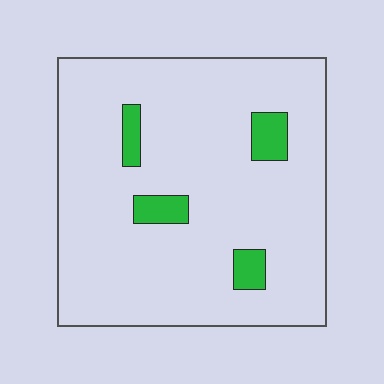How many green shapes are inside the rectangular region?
4.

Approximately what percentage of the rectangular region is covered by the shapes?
Approximately 10%.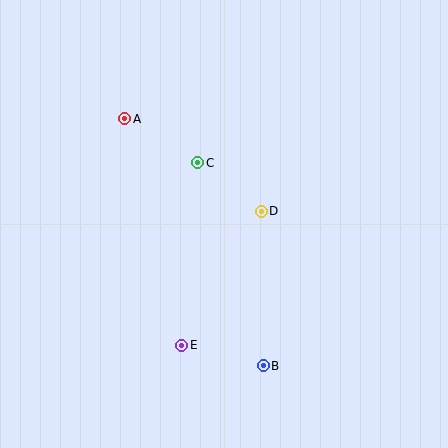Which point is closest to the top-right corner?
Point D is closest to the top-right corner.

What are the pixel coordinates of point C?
Point C is at (198, 163).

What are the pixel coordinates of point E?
Point E is at (182, 345).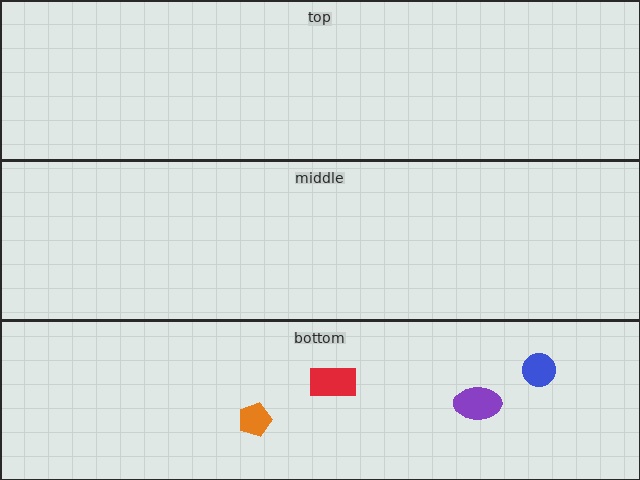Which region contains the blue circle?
The bottom region.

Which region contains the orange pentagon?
The bottom region.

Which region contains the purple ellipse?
The bottom region.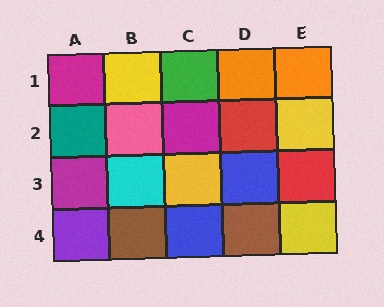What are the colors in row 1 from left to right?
Magenta, yellow, green, orange, orange.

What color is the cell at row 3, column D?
Blue.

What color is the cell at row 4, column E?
Yellow.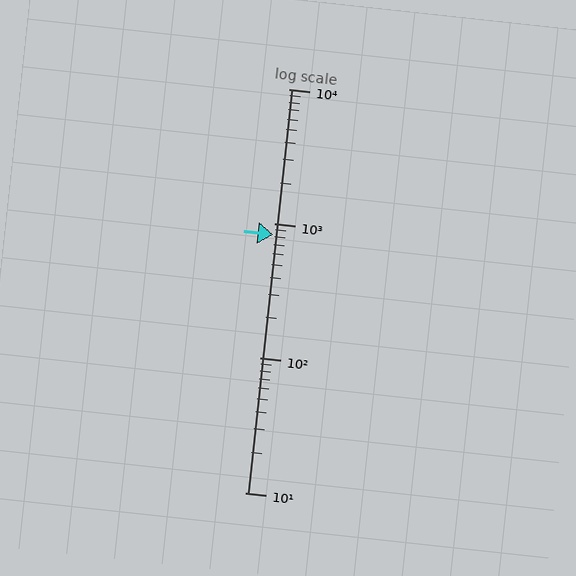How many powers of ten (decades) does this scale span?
The scale spans 3 decades, from 10 to 10000.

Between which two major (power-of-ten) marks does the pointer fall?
The pointer is between 100 and 1000.